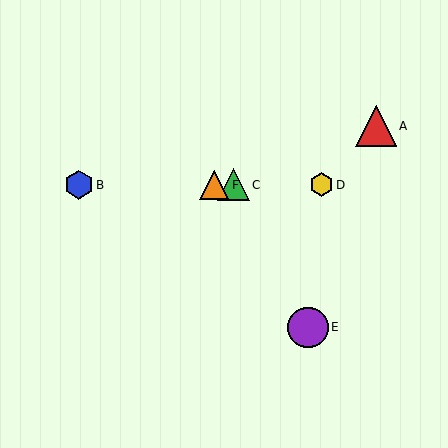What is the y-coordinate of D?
Object D is at y≈185.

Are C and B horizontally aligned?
Yes, both are at y≈185.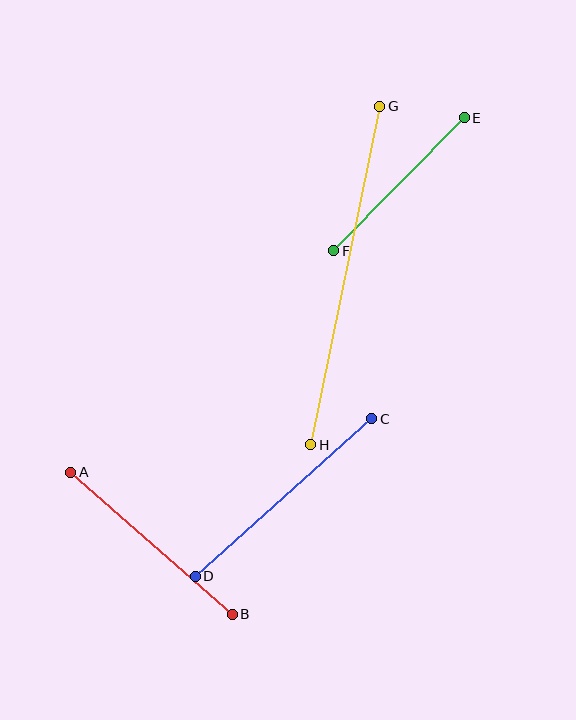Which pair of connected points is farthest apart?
Points G and H are farthest apart.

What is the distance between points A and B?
The distance is approximately 215 pixels.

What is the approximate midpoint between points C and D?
The midpoint is at approximately (283, 498) pixels.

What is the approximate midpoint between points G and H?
The midpoint is at approximately (345, 275) pixels.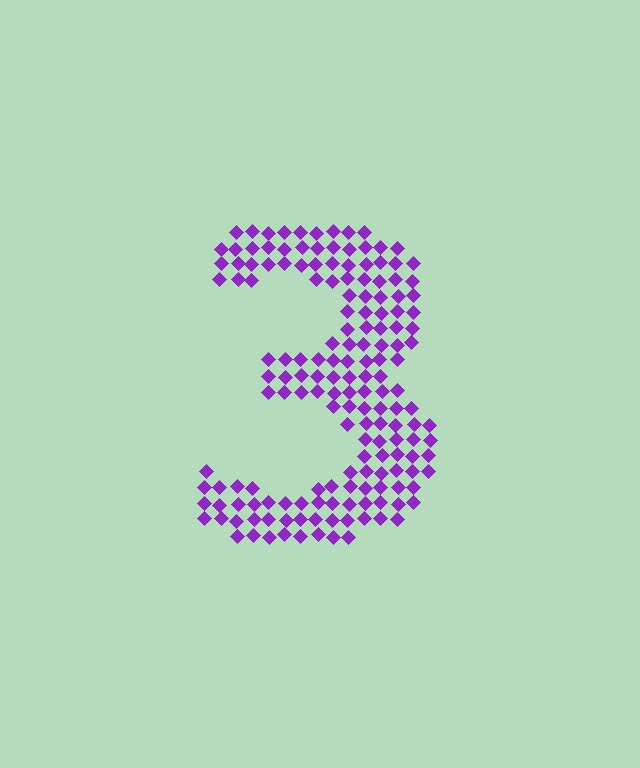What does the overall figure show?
The overall figure shows the digit 3.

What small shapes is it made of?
It is made of small diamonds.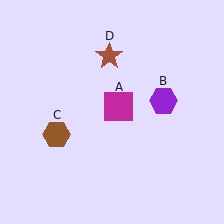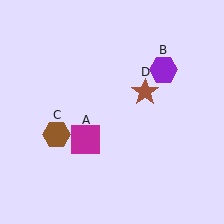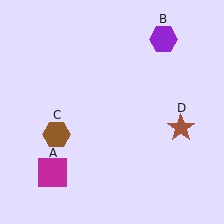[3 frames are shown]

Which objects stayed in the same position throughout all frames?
Brown hexagon (object C) remained stationary.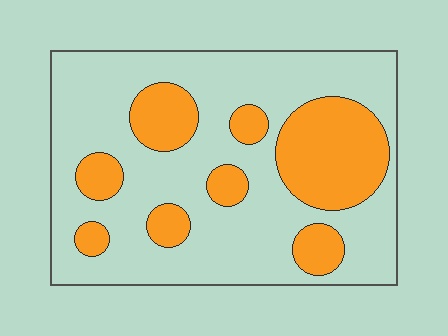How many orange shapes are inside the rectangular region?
8.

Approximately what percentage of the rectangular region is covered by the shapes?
Approximately 30%.